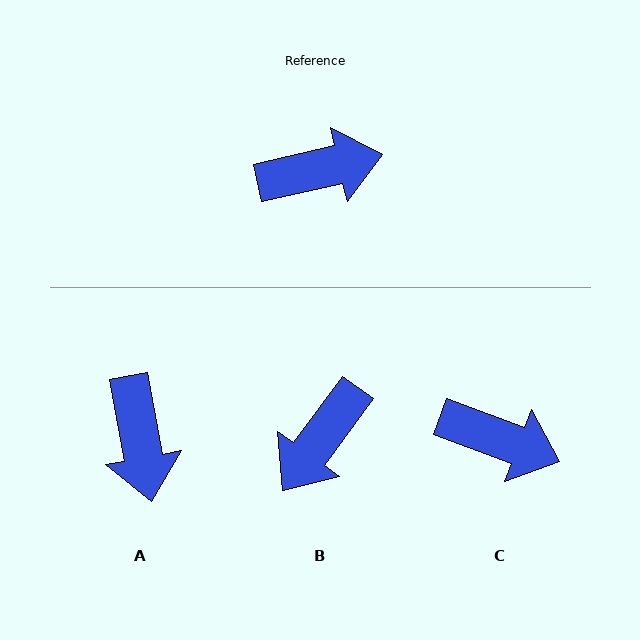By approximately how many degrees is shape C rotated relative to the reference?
Approximately 33 degrees clockwise.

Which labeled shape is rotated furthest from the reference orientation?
B, about 139 degrees away.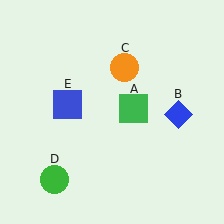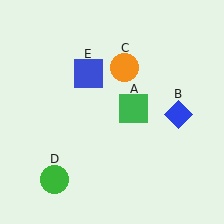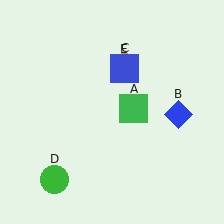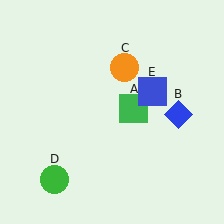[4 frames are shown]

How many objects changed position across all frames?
1 object changed position: blue square (object E).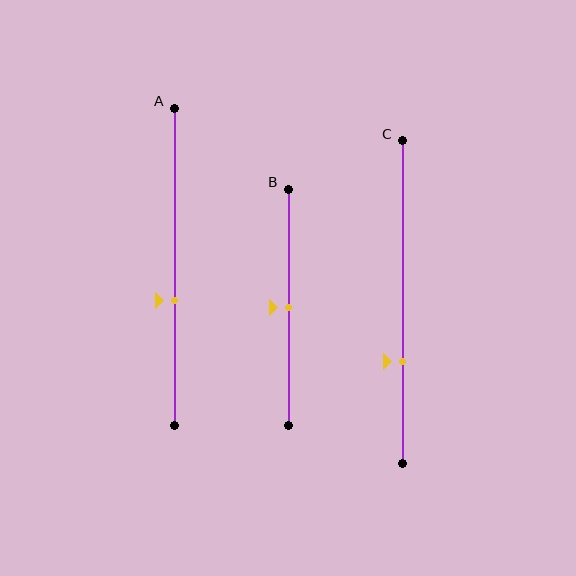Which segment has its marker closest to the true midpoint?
Segment B has its marker closest to the true midpoint.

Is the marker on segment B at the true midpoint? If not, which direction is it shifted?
Yes, the marker on segment B is at the true midpoint.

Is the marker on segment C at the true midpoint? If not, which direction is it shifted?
No, the marker on segment C is shifted downward by about 18% of the segment length.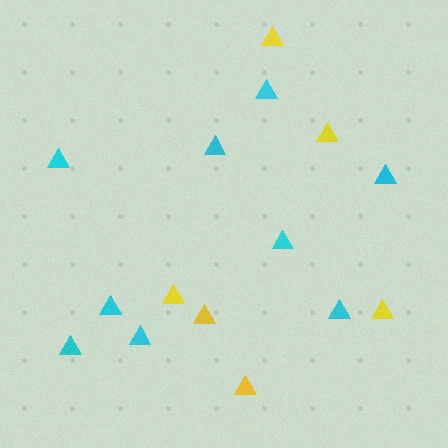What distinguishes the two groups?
There are 2 groups: one group of cyan triangles (9) and one group of yellow triangles (6).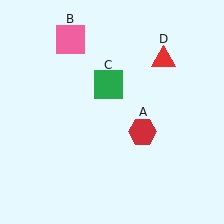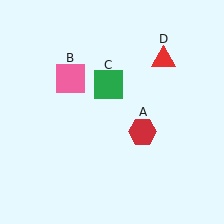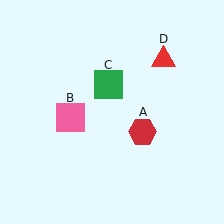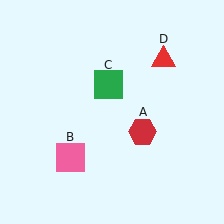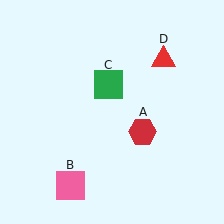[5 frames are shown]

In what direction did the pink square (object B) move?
The pink square (object B) moved down.